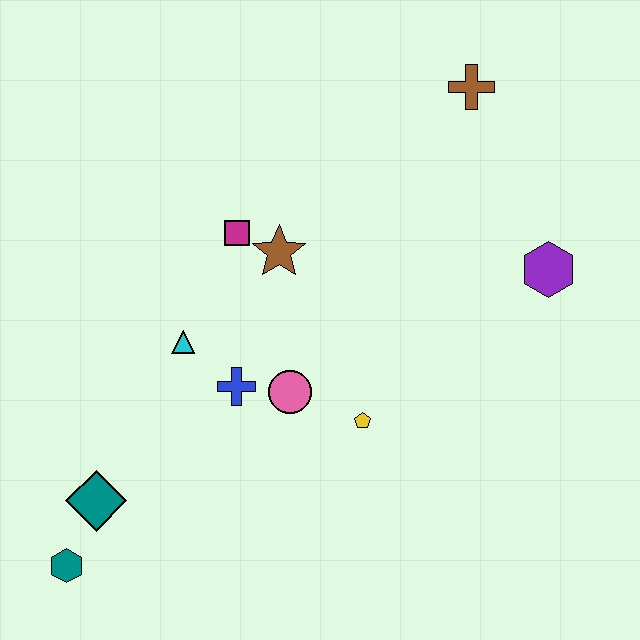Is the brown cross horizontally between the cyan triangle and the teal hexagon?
No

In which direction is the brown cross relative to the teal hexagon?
The brown cross is above the teal hexagon.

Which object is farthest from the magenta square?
The teal hexagon is farthest from the magenta square.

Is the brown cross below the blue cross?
No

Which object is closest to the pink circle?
The blue cross is closest to the pink circle.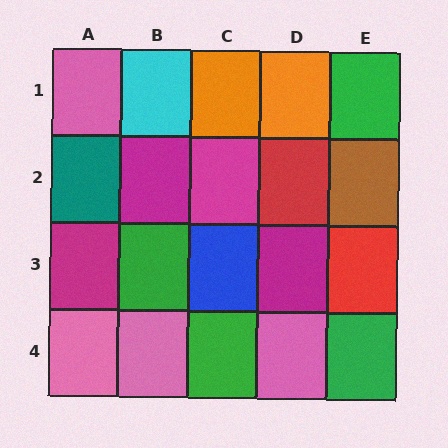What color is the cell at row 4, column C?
Green.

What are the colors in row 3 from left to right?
Magenta, green, blue, magenta, red.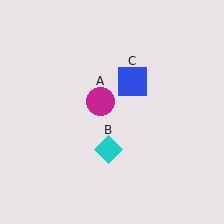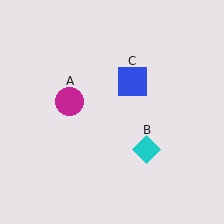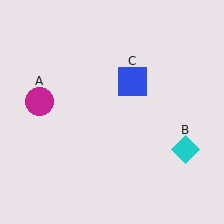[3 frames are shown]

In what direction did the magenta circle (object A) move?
The magenta circle (object A) moved left.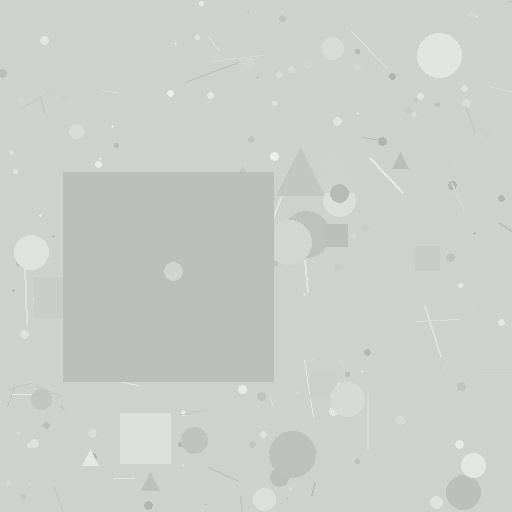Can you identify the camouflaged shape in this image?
The camouflaged shape is a square.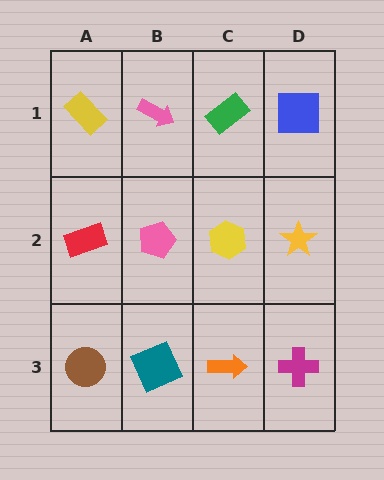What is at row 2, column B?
A pink pentagon.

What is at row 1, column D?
A blue square.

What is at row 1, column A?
A yellow rectangle.